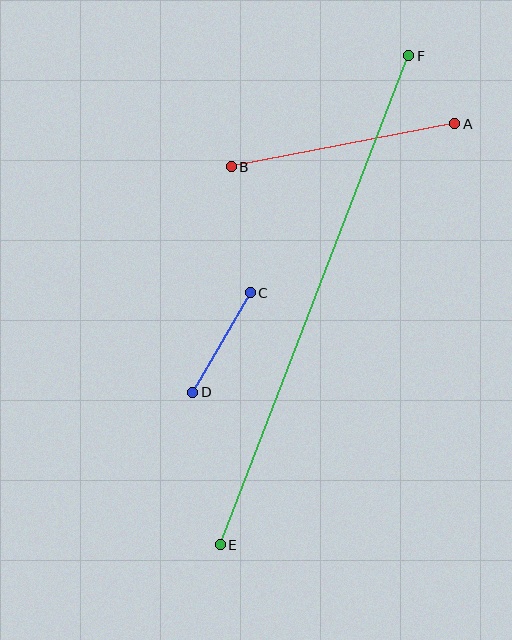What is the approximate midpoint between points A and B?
The midpoint is at approximately (343, 145) pixels.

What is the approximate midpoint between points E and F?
The midpoint is at approximately (314, 300) pixels.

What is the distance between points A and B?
The distance is approximately 228 pixels.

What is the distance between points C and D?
The distance is approximately 115 pixels.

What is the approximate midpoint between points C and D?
The midpoint is at approximately (221, 343) pixels.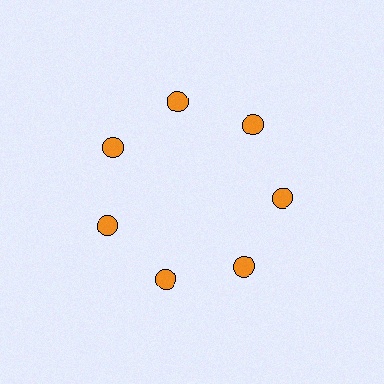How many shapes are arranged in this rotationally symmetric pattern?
There are 7 shapes, arranged in 7 groups of 1.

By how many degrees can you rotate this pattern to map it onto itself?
The pattern maps onto itself every 51 degrees of rotation.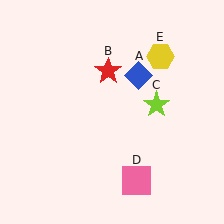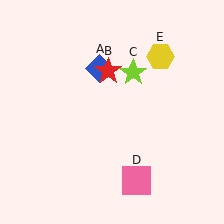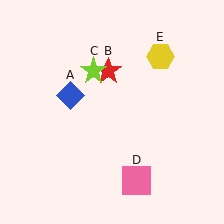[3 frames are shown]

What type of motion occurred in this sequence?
The blue diamond (object A), lime star (object C) rotated counterclockwise around the center of the scene.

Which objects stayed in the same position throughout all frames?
Red star (object B) and pink square (object D) and yellow hexagon (object E) remained stationary.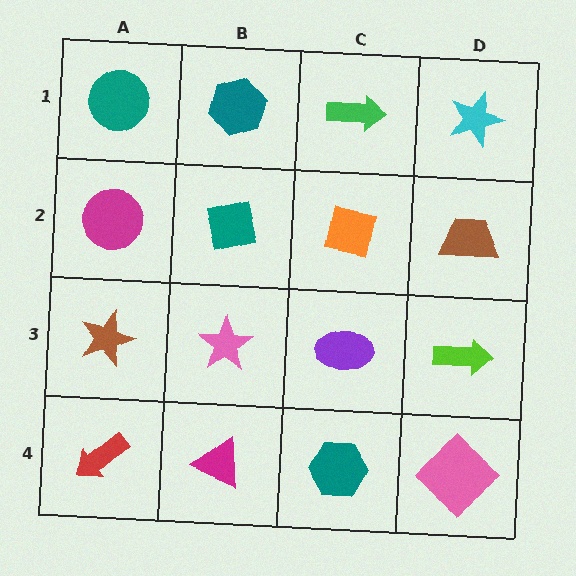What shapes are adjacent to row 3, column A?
A magenta circle (row 2, column A), a red arrow (row 4, column A), a pink star (row 3, column B).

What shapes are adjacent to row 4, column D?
A lime arrow (row 3, column D), a teal hexagon (row 4, column C).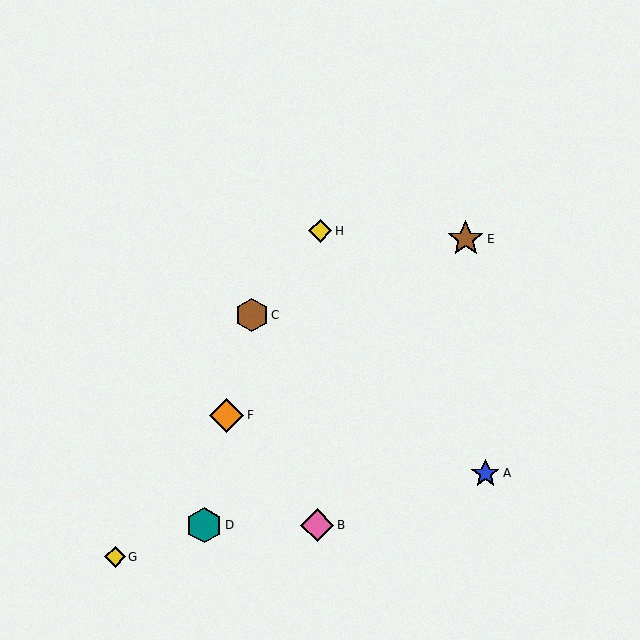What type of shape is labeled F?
Shape F is an orange diamond.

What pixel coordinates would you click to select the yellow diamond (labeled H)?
Click at (320, 231) to select the yellow diamond H.